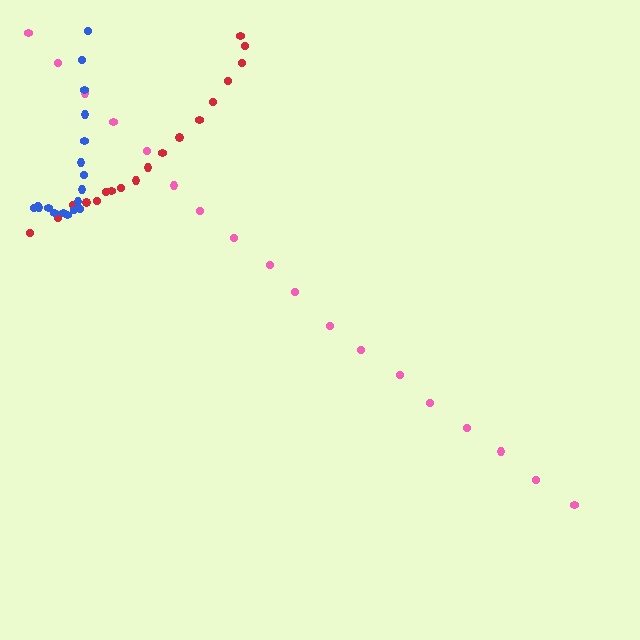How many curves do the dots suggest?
There are 3 distinct paths.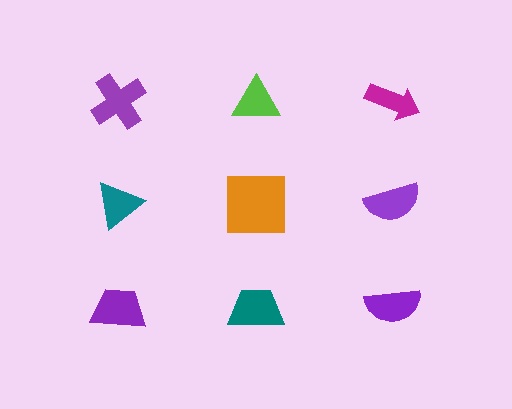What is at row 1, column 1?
A purple cross.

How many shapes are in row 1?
3 shapes.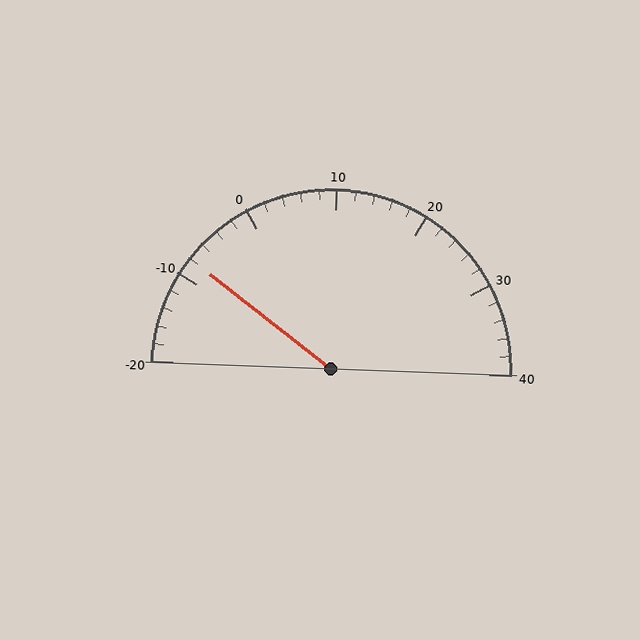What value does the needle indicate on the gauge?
The needle indicates approximately -8.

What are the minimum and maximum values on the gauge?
The gauge ranges from -20 to 40.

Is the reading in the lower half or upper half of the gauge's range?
The reading is in the lower half of the range (-20 to 40).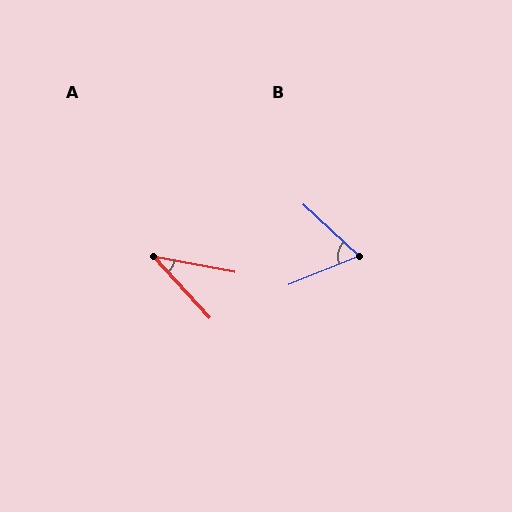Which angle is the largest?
B, at approximately 65 degrees.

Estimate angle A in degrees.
Approximately 37 degrees.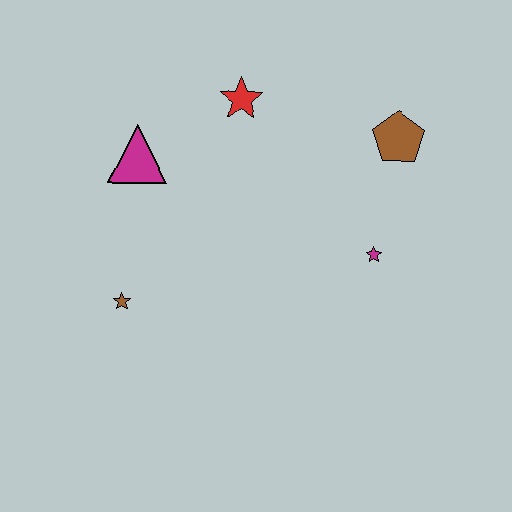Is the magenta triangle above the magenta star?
Yes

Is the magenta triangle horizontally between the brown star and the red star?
Yes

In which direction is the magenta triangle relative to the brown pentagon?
The magenta triangle is to the left of the brown pentagon.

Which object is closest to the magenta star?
The brown pentagon is closest to the magenta star.